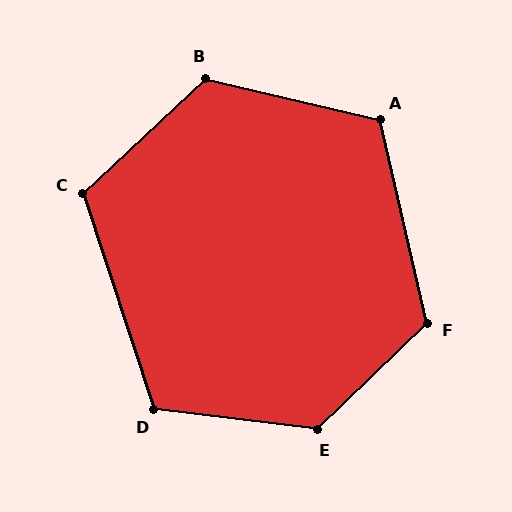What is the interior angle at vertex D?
Approximately 115 degrees (obtuse).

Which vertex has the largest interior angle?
E, at approximately 129 degrees.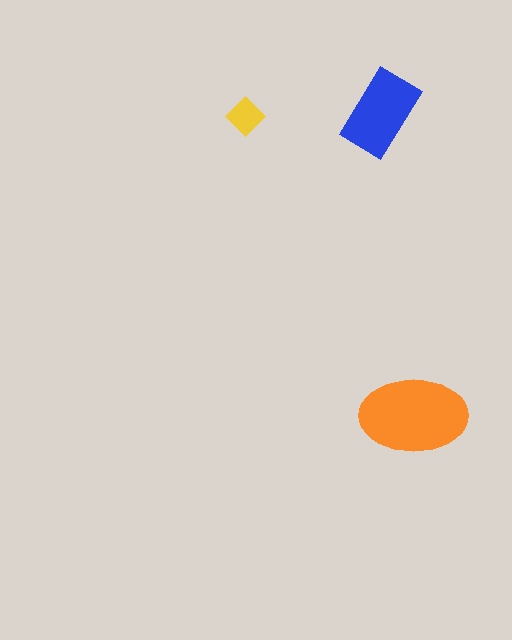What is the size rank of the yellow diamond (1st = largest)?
3rd.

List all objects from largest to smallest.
The orange ellipse, the blue rectangle, the yellow diamond.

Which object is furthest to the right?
The orange ellipse is rightmost.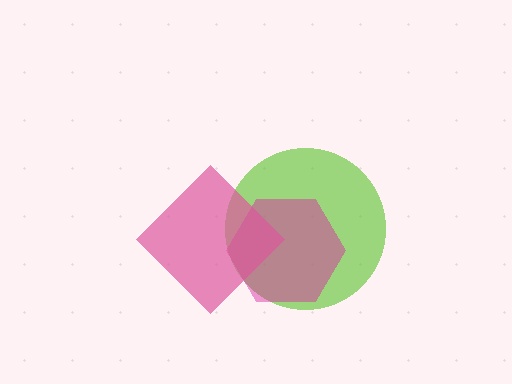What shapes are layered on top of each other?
The layered shapes are: a lime circle, a magenta hexagon, a pink diamond.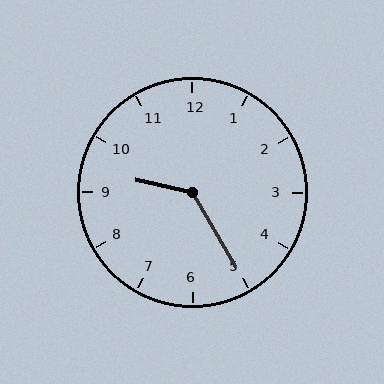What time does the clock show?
9:25.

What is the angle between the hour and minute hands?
Approximately 132 degrees.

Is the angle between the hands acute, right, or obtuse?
It is obtuse.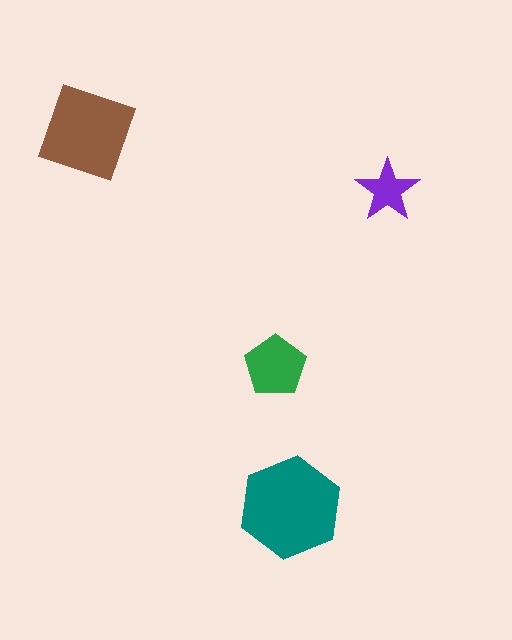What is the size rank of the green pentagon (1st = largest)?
3rd.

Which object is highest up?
The brown square is topmost.